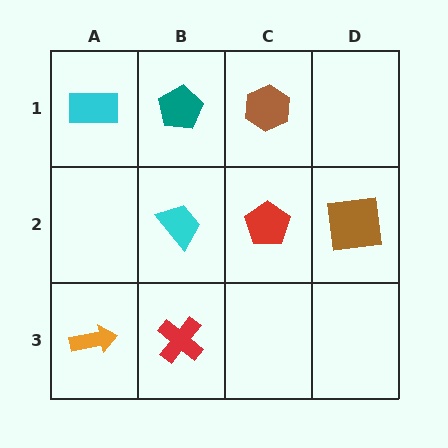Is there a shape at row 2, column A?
No, that cell is empty.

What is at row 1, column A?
A cyan rectangle.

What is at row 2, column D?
A brown square.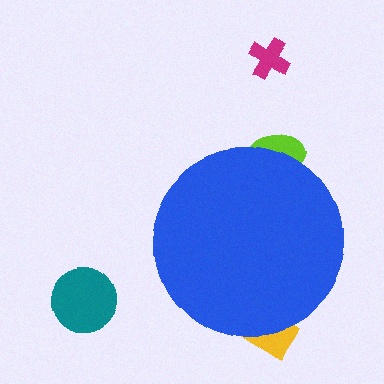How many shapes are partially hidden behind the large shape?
2 shapes are partially hidden.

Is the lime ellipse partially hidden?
Yes, the lime ellipse is partially hidden behind the blue circle.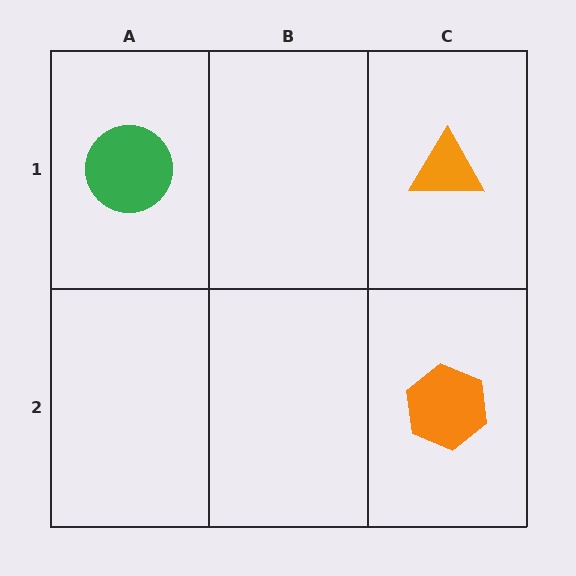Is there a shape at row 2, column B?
No, that cell is empty.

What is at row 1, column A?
A green circle.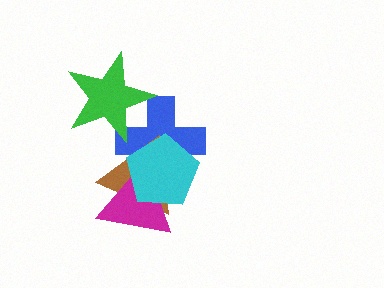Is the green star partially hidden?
No, no other shape covers it.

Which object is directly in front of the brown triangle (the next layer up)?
The magenta triangle is directly in front of the brown triangle.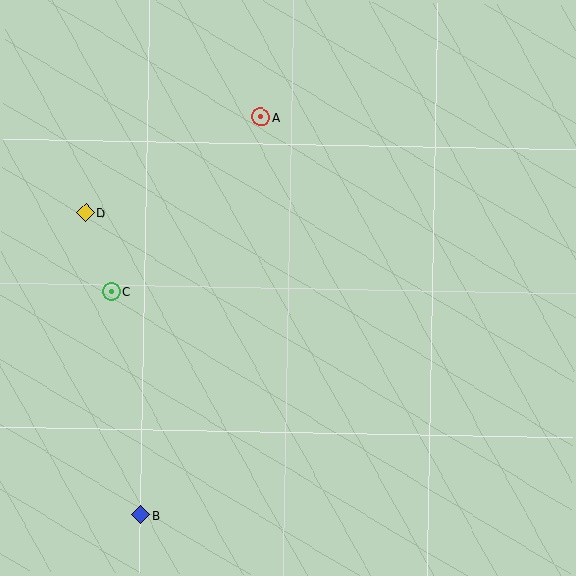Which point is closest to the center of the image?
Point A at (261, 117) is closest to the center.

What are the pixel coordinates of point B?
Point B is at (140, 515).